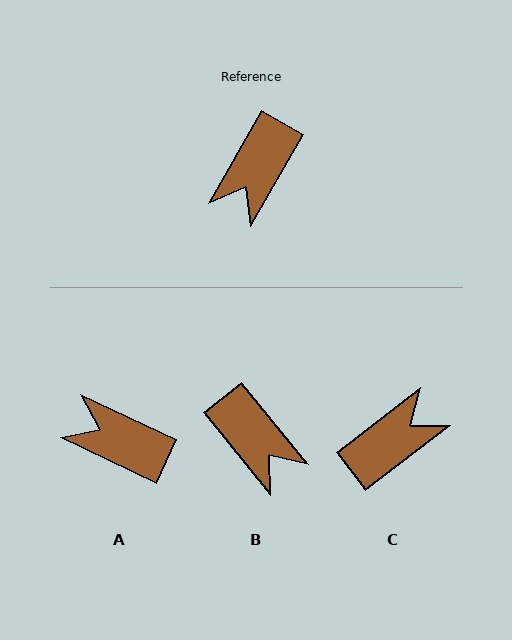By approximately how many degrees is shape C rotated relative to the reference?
Approximately 157 degrees counter-clockwise.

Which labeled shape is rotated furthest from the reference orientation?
C, about 157 degrees away.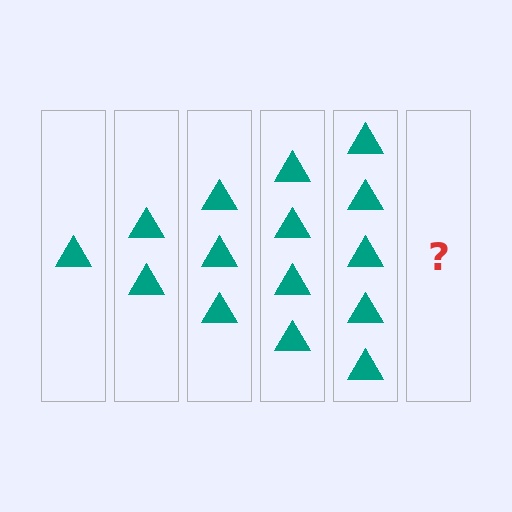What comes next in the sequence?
The next element should be 6 triangles.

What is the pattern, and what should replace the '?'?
The pattern is that each step adds one more triangle. The '?' should be 6 triangles.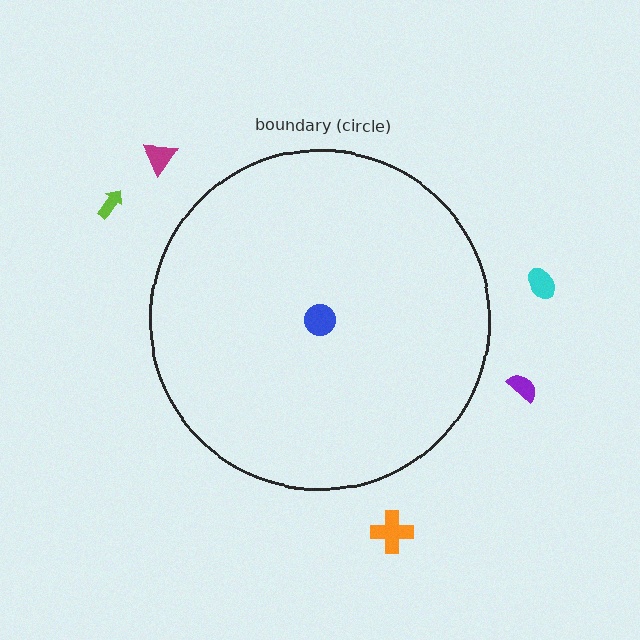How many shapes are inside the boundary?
1 inside, 5 outside.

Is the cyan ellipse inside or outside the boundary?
Outside.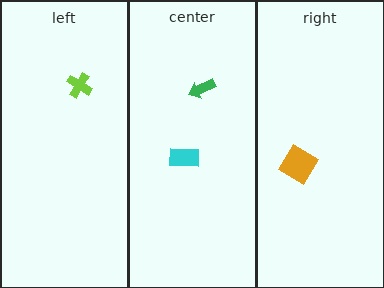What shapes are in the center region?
The cyan rectangle, the green arrow.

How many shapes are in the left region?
1.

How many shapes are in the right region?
1.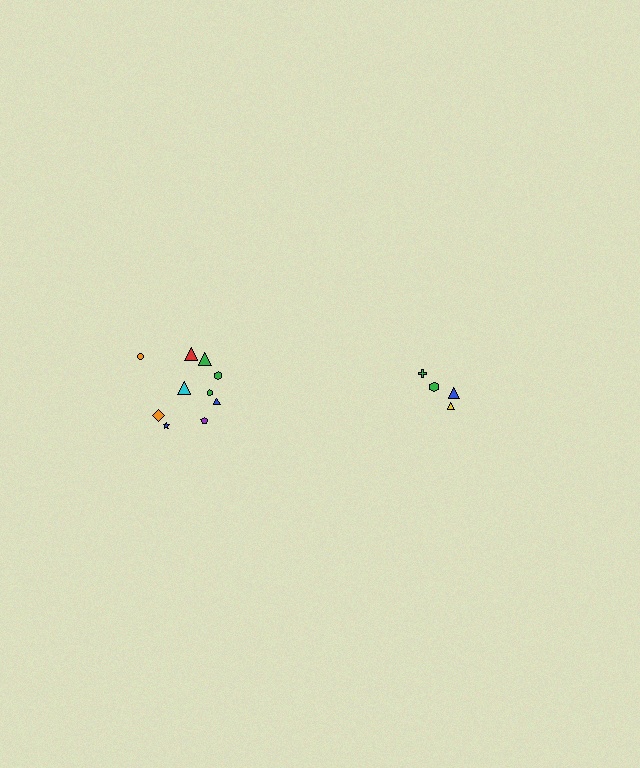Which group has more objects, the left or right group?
The left group.